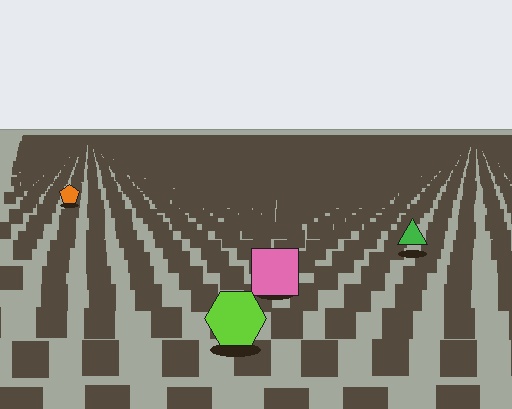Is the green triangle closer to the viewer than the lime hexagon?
No. The lime hexagon is closer — you can tell from the texture gradient: the ground texture is coarser near it.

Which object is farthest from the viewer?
The orange pentagon is farthest from the viewer. It appears smaller and the ground texture around it is denser.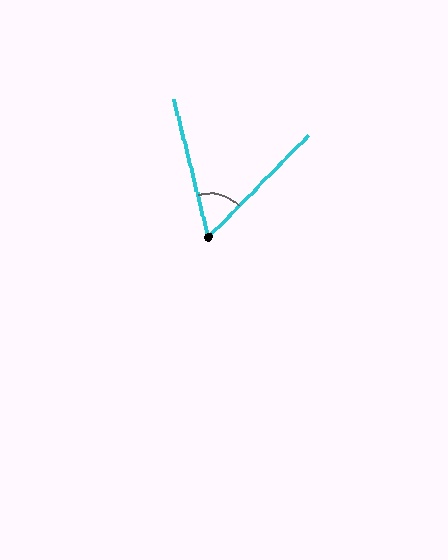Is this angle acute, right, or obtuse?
It is acute.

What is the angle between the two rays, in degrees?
Approximately 59 degrees.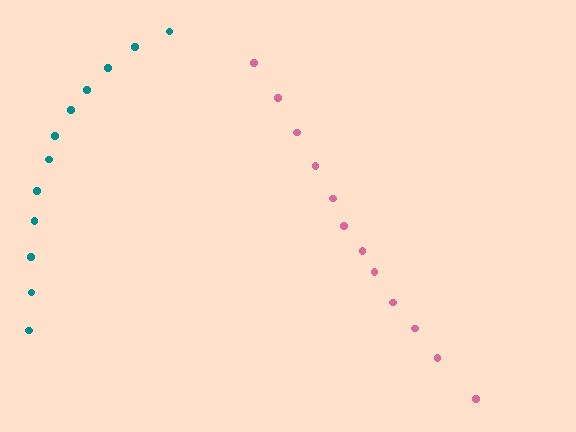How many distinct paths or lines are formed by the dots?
There are 2 distinct paths.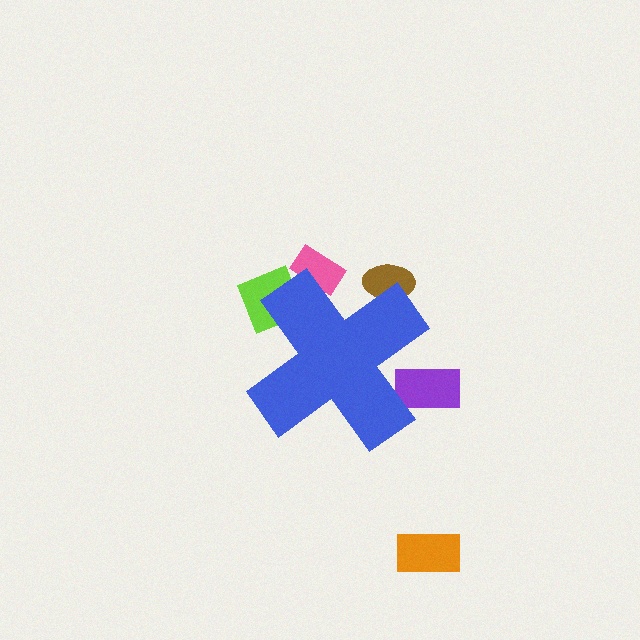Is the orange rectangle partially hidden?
No, the orange rectangle is fully visible.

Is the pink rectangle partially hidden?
Yes, the pink rectangle is partially hidden behind the blue cross.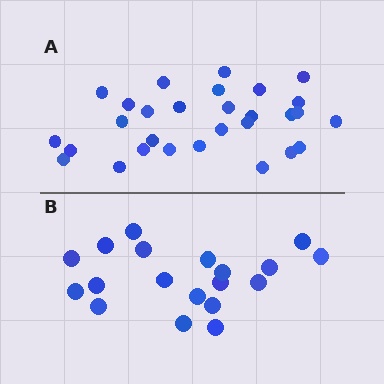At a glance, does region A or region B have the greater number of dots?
Region A (the top region) has more dots.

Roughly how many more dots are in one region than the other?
Region A has roughly 10 or so more dots than region B.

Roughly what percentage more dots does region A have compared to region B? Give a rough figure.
About 55% more.